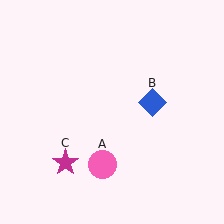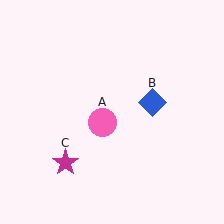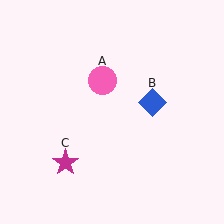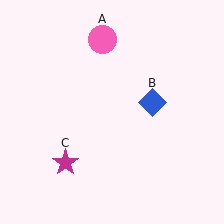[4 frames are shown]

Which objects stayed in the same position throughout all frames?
Blue diamond (object B) and magenta star (object C) remained stationary.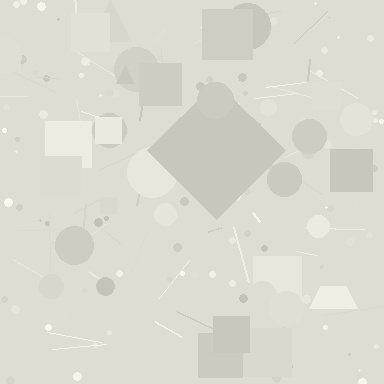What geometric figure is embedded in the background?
A diamond is embedded in the background.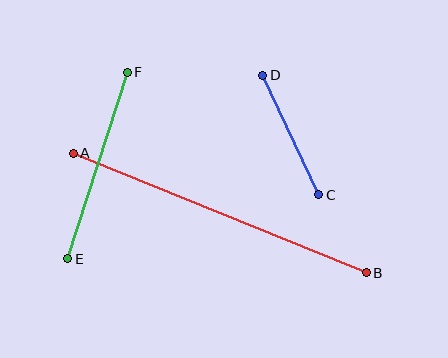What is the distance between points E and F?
The distance is approximately 196 pixels.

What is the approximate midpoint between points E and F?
The midpoint is at approximately (97, 166) pixels.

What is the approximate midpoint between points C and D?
The midpoint is at approximately (291, 135) pixels.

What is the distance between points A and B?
The distance is approximately 316 pixels.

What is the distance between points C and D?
The distance is approximately 132 pixels.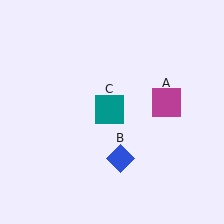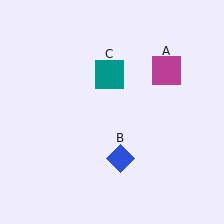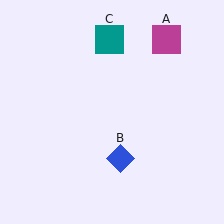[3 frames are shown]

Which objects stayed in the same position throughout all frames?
Blue diamond (object B) remained stationary.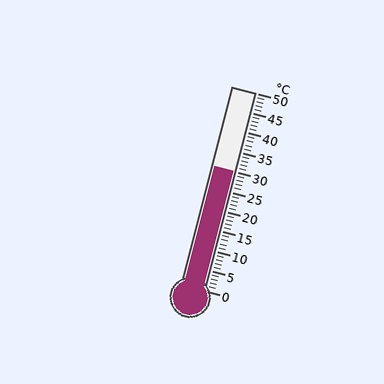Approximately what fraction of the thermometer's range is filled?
The thermometer is filled to approximately 60% of its range.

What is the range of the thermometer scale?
The thermometer scale ranges from 0°C to 50°C.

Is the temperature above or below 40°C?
The temperature is below 40°C.